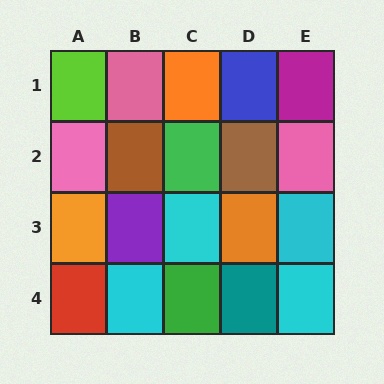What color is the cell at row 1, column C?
Orange.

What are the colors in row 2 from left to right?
Pink, brown, green, brown, pink.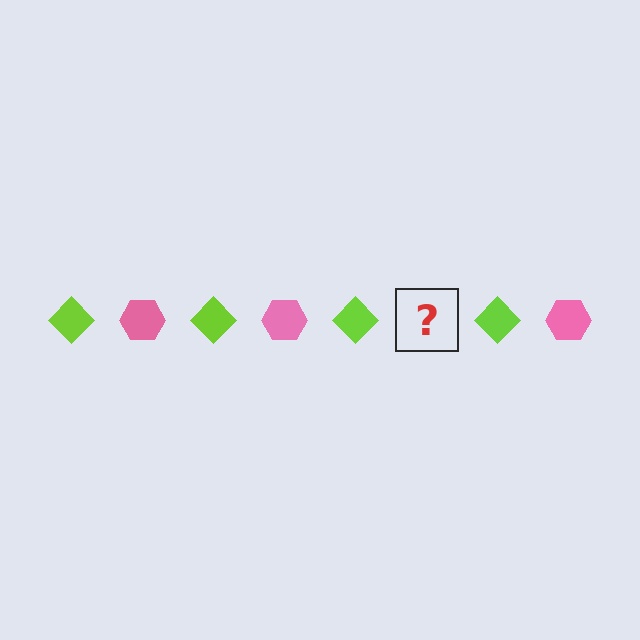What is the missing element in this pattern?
The missing element is a pink hexagon.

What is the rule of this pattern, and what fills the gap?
The rule is that the pattern alternates between lime diamond and pink hexagon. The gap should be filled with a pink hexagon.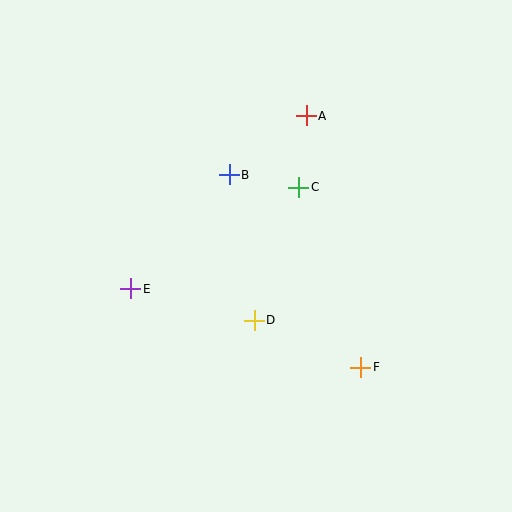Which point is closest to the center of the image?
Point D at (254, 320) is closest to the center.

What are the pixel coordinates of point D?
Point D is at (254, 320).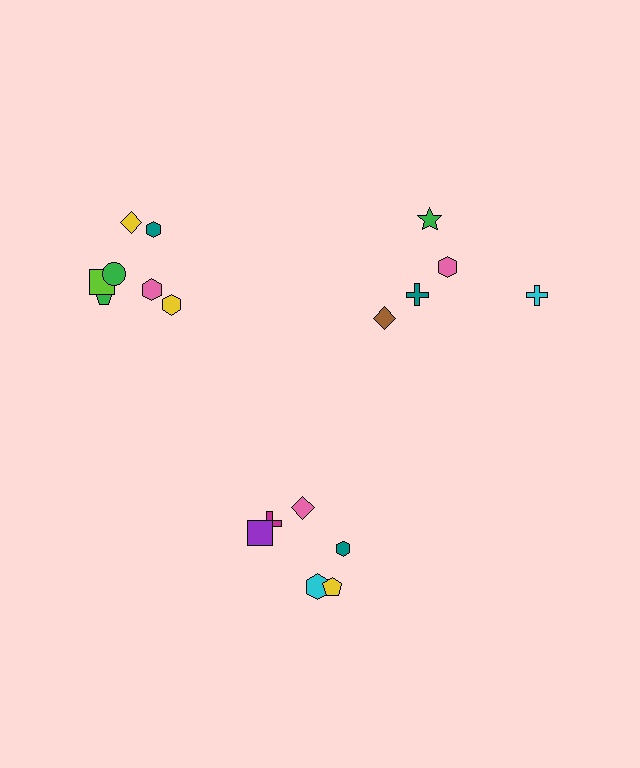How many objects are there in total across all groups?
There are 18 objects.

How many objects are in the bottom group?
There are 6 objects.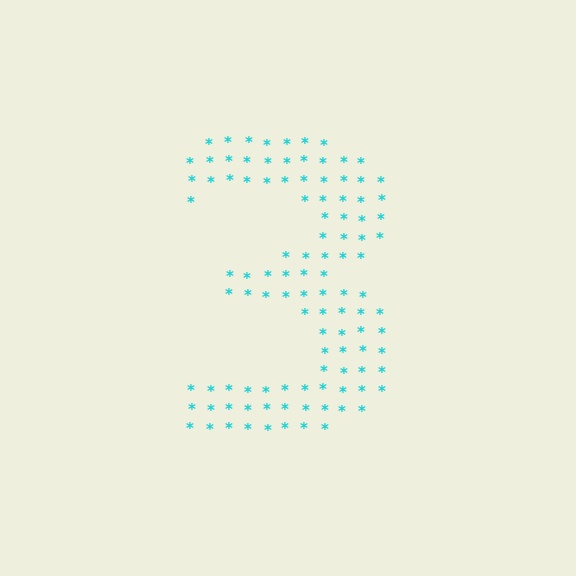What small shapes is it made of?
It is made of small asterisks.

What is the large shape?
The large shape is the digit 3.